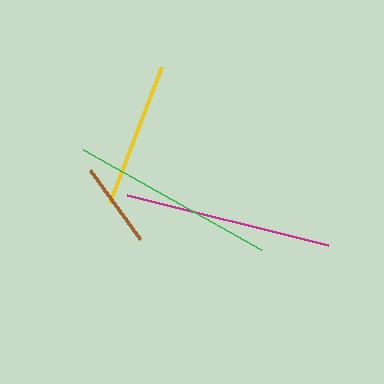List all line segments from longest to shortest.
From longest to shortest: magenta, green, yellow, brown.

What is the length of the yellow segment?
The yellow segment is approximately 146 pixels long.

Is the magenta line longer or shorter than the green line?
The magenta line is longer than the green line.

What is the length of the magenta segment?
The magenta segment is approximately 207 pixels long.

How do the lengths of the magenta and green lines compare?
The magenta and green lines are approximately the same length.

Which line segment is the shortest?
The brown line is the shortest at approximately 85 pixels.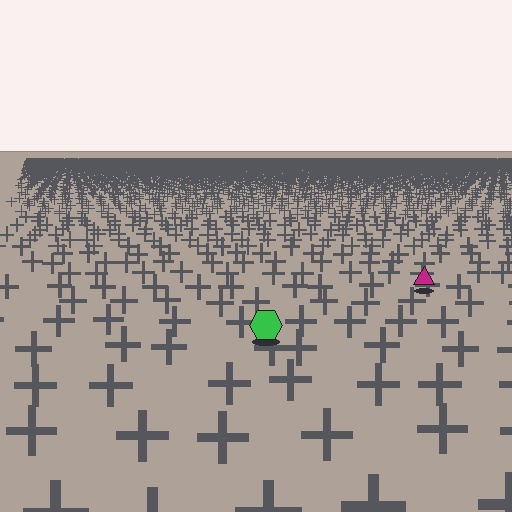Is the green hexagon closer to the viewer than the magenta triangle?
Yes. The green hexagon is closer — you can tell from the texture gradient: the ground texture is coarser near it.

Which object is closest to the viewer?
The green hexagon is closest. The texture marks near it are larger and more spread out.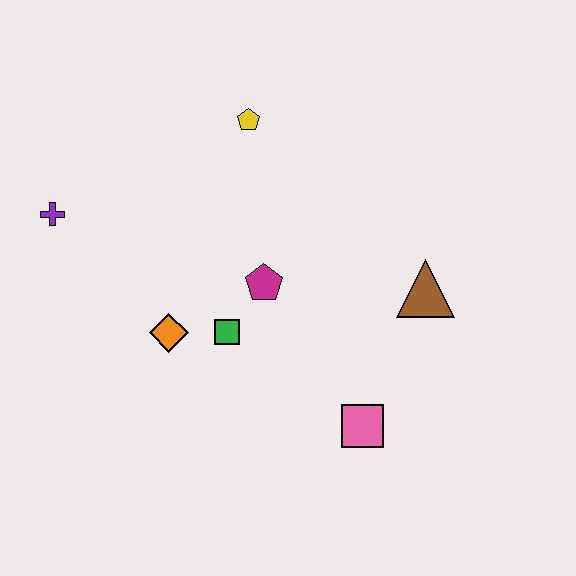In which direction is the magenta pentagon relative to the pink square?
The magenta pentagon is above the pink square.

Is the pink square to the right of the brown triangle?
No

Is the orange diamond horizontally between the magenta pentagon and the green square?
No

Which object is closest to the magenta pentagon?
The green square is closest to the magenta pentagon.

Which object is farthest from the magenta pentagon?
The purple cross is farthest from the magenta pentagon.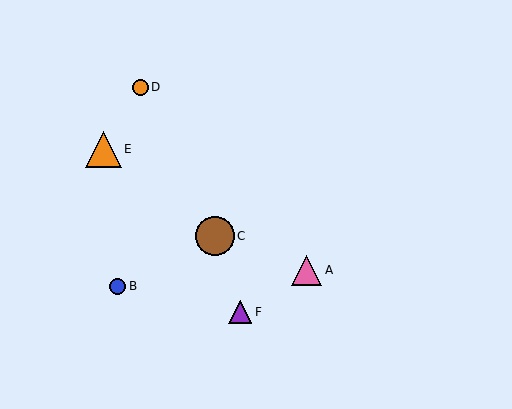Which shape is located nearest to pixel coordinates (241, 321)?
The purple triangle (labeled F) at (240, 312) is nearest to that location.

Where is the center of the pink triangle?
The center of the pink triangle is at (307, 270).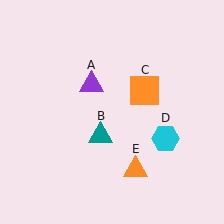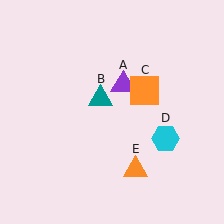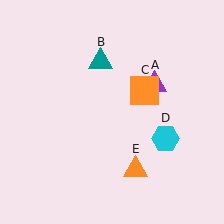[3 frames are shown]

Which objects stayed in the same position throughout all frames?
Orange square (object C) and cyan hexagon (object D) and orange triangle (object E) remained stationary.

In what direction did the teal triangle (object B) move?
The teal triangle (object B) moved up.